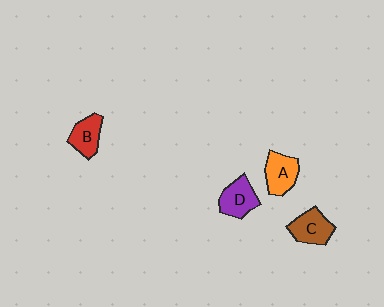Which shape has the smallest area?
Shape B (red).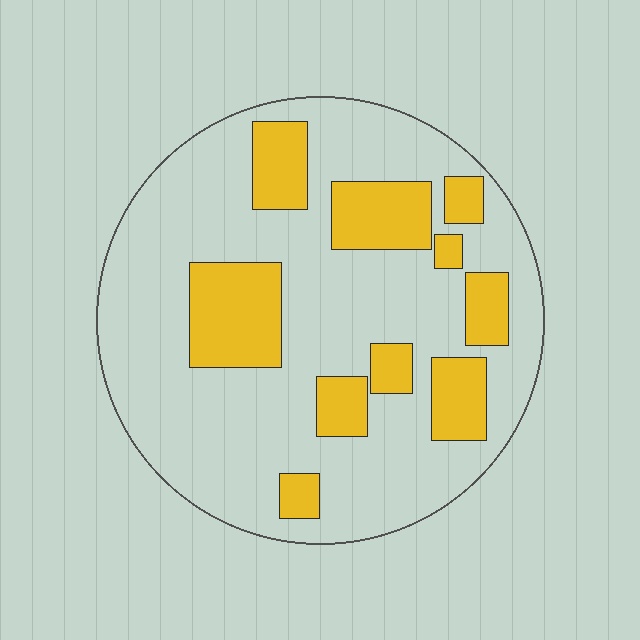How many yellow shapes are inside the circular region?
10.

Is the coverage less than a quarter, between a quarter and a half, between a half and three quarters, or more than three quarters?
Between a quarter and a half.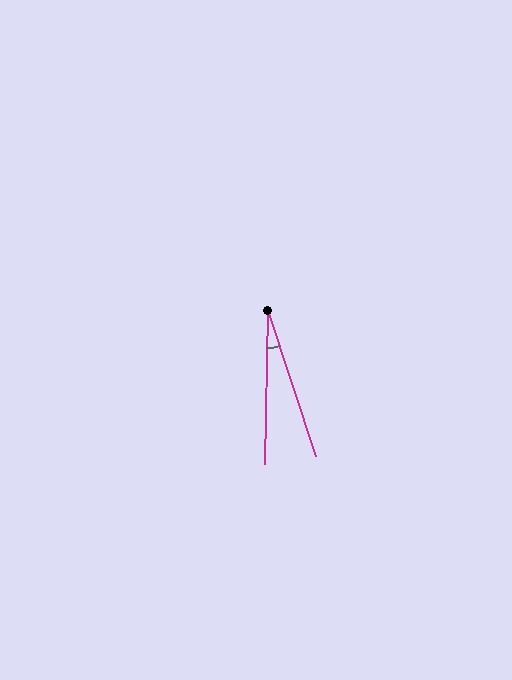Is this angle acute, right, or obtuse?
It is acute.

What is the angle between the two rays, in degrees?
Approximately 19 degrees.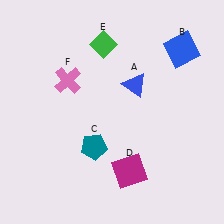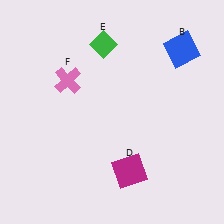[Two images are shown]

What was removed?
The blue triangle (A), the teal pentagon (C) were removed in Image 2.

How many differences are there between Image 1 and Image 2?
There are 2 differences between the two images.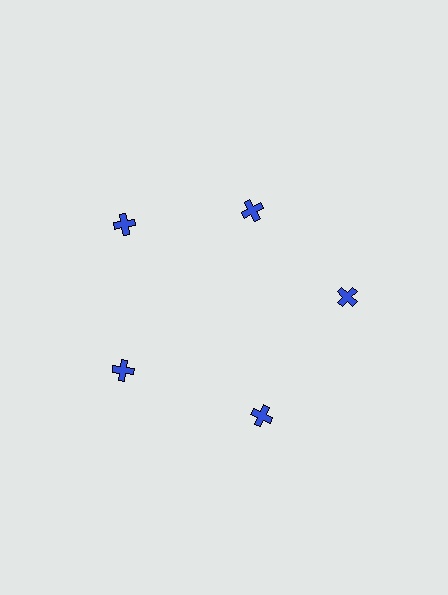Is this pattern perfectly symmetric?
No. The 5 blue crosses are arranged in a ring, but one element near the 1 o'clock position is pulled inward toward the center, breaking the 5-fold rotational symmetry.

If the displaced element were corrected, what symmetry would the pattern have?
It would have 5-fold rotational symmetry — the pattern would map onto itself every 72 degrees.